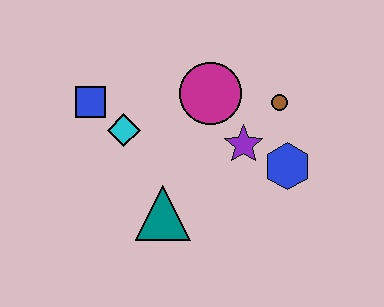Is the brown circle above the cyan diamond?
Yes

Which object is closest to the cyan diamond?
The blue square is closest to the cyan diamond.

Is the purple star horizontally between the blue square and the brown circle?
Yes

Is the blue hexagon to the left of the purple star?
No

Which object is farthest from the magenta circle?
The teal triangle is farthest from the magenta circle.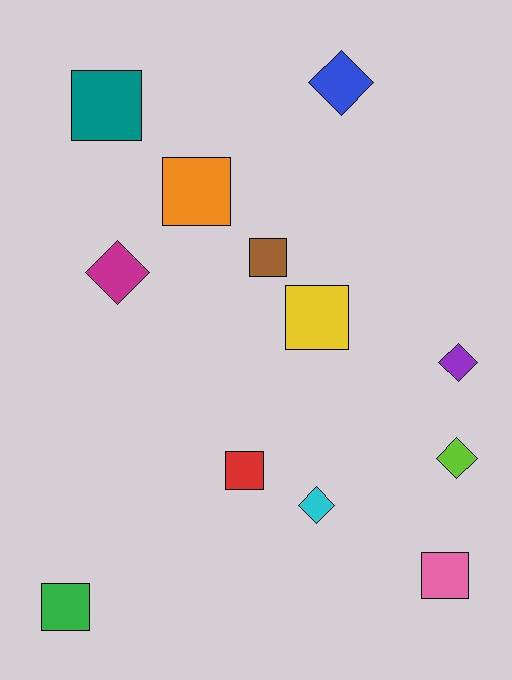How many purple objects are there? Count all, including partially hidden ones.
There is 1 purple object.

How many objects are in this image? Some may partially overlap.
There are 12 objects.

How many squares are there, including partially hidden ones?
There are 7 squares.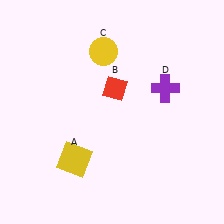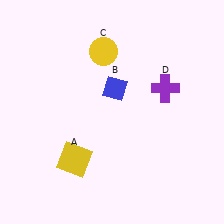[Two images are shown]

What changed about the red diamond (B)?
In Image 1, B is red. In Image 2, it changed to blue.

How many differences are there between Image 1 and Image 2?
There is 1 difference between the two images.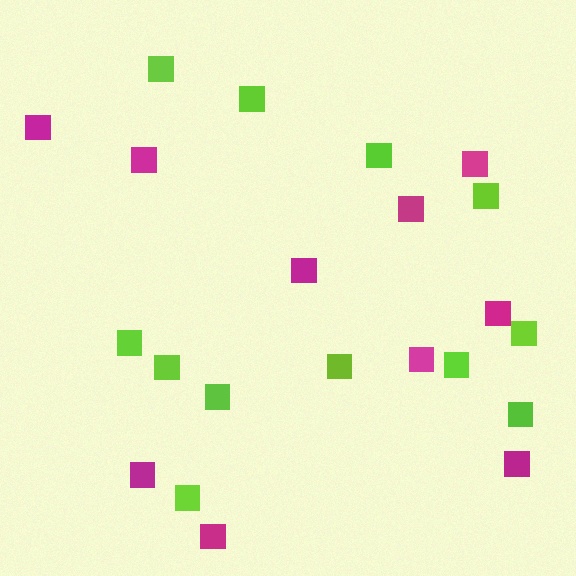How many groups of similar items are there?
There are 2 groups: one group of magenta squares (10) and one group of lime squares (12).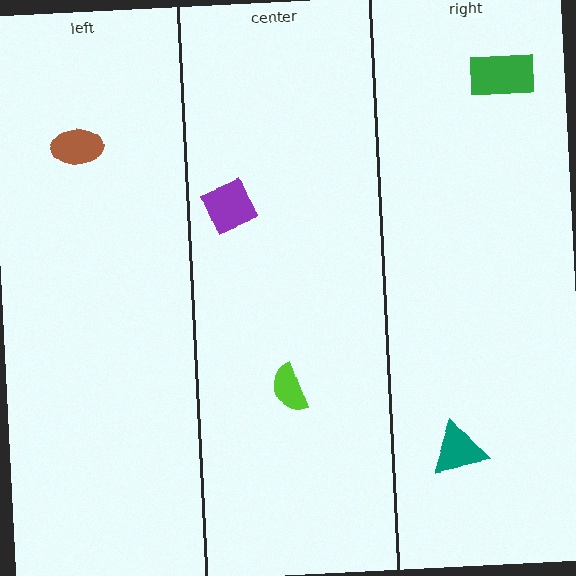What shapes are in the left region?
The brown ellipse.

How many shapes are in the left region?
1.